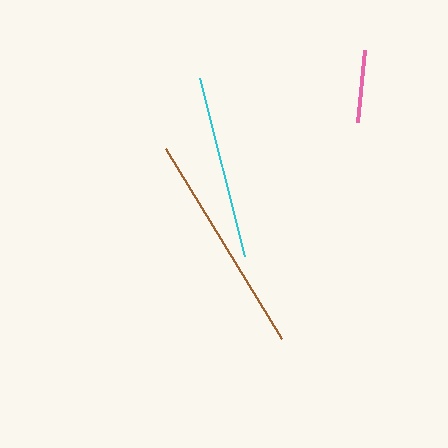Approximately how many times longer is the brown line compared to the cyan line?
The brown line is approximately 1.2 times the length of the cyan line.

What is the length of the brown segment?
The brown segment is approximately 222 pixels long.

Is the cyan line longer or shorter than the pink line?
The cyan line is longer than the pink line.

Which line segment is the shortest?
The pink line is the shortest at approximately 71 pixels.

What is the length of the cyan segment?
The cyan segment is approximately 183 pixels long.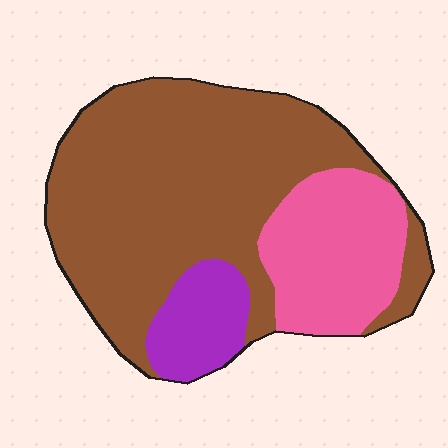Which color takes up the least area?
Purple, at roughly 10%.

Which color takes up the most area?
Brown, at roughly 65%.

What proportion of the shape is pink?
Pink takes up about one quarter (1/4) of the shape.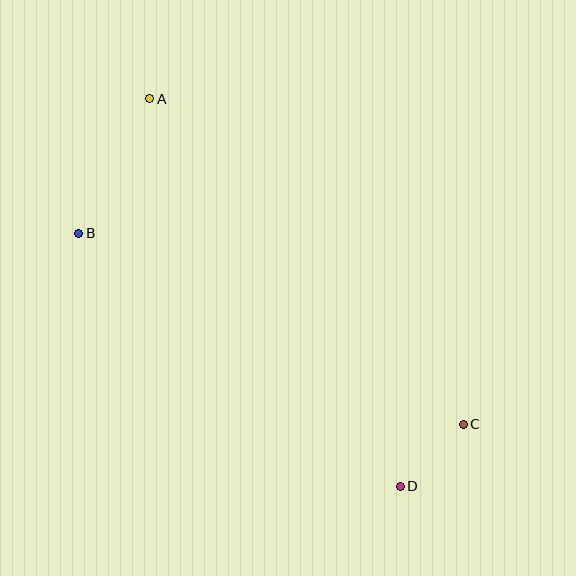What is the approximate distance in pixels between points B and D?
The distance between B and D is approximately 409 pixels.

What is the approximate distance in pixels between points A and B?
The distance between A and B is approximately 152 pixels.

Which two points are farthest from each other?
Points A and D are farthest from each other.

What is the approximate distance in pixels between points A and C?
The distance between A and C is approximately 452 pixels.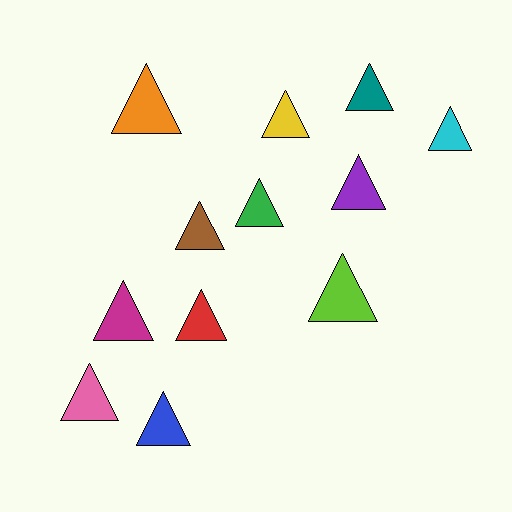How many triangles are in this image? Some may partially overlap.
There are 12 triangles.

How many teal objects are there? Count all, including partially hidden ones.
There is 1 teal object.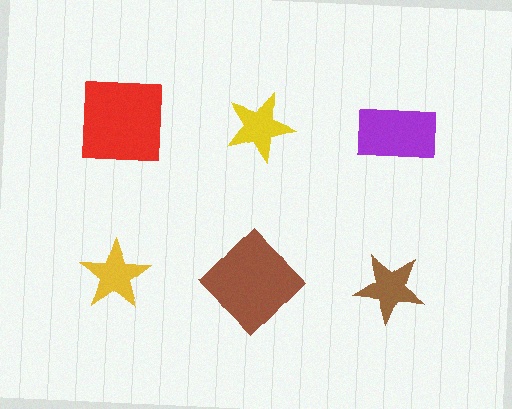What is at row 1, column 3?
A purple rectangle.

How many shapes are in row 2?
3 shapes.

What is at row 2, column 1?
A yellow star.